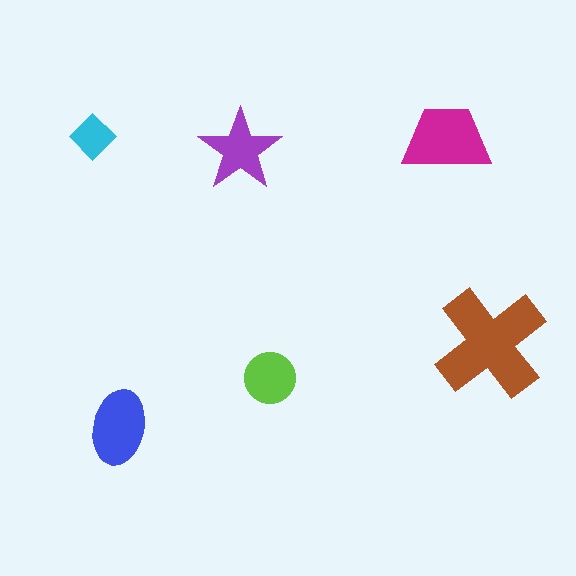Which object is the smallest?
The cyan diamond.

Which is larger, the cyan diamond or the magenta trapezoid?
The magenta trapezoid.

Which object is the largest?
The brown cross.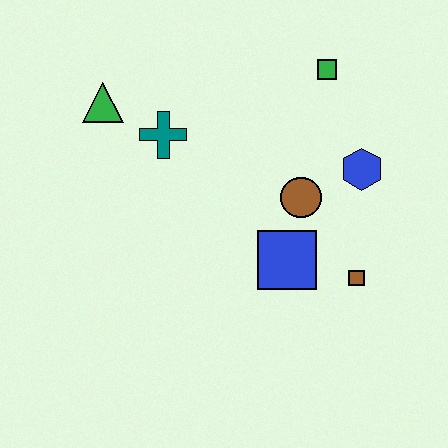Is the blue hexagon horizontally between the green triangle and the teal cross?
No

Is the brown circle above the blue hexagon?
No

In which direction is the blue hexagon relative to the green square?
The blue hexagon is below the green square.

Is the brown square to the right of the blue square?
Yes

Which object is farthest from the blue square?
The green triangle is farthest from the blue square.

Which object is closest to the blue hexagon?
The brown circle is closest to the blue hexagon.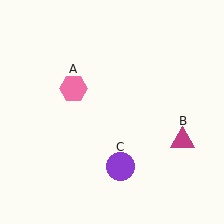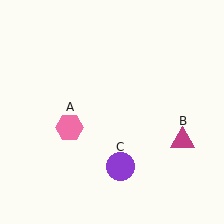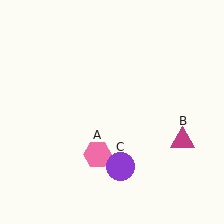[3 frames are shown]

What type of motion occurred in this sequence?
The pink hexagon (object A) rotated counterclockwise around the center of the scene.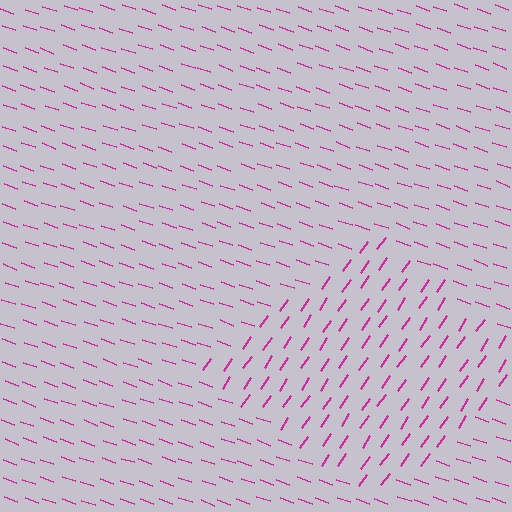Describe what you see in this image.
The image is filled with small magenta line segments. A diamond region in the image has lines oriented differently from the surrounding lines, creating a visible texture boundary.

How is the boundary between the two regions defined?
The boundary is defined purely by a change in line orientation (approximately 75 degrees difference). All lines are the same color and thickness.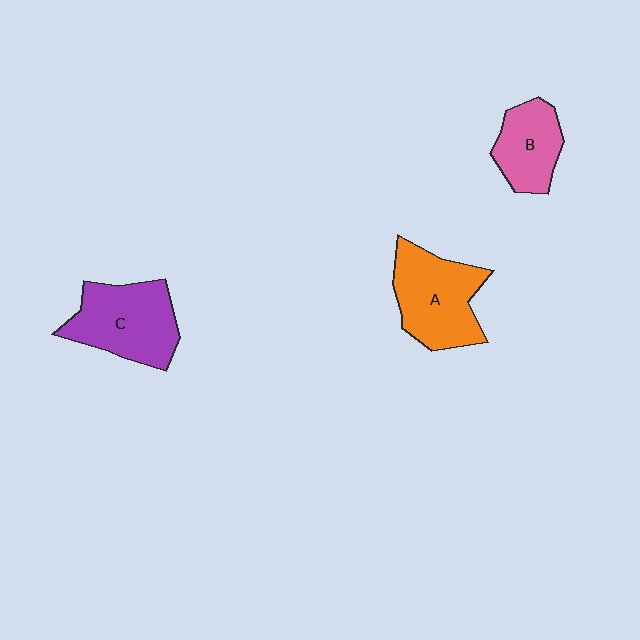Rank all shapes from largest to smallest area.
From largest to smallest: C (purple), A (orange), B (pink).